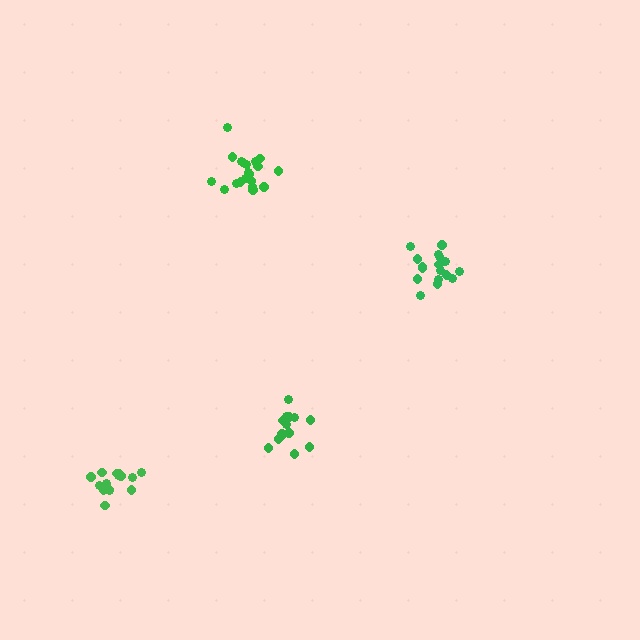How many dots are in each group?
Group 1: 16 dots, Group 2: 20 dots, Group 3: 15 dots, Group 4: 17 dots (68 total).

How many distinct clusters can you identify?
There are 4 distinct clusters.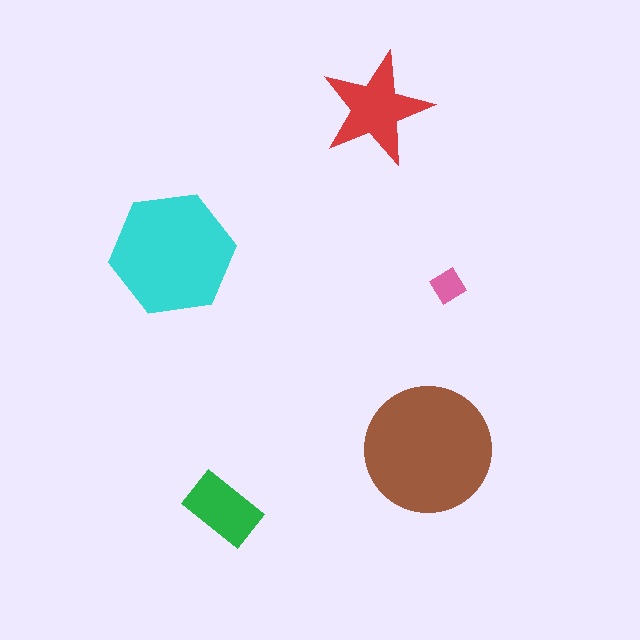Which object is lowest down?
The green rectangle is bottommost.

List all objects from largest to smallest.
The brown circle, the cyan hexagon, the red star, the green rectangle, the pink diamond.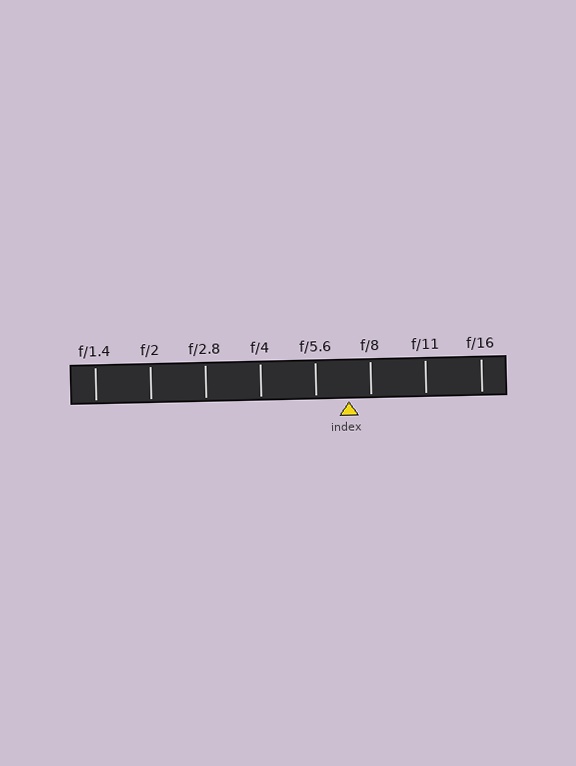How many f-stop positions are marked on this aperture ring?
There are 8 f-stop positions marked.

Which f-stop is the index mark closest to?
The index mark is closest to f/8.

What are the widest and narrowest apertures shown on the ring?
The widest aperture shown is f/1.4 and the narrowest is f/16.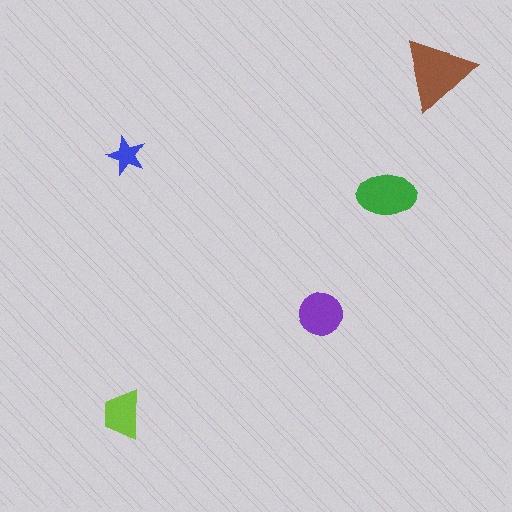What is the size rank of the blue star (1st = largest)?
5th.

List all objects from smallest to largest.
The blue star, the lime trapezoid, the purple circle, the green ellipse, the brown triangle.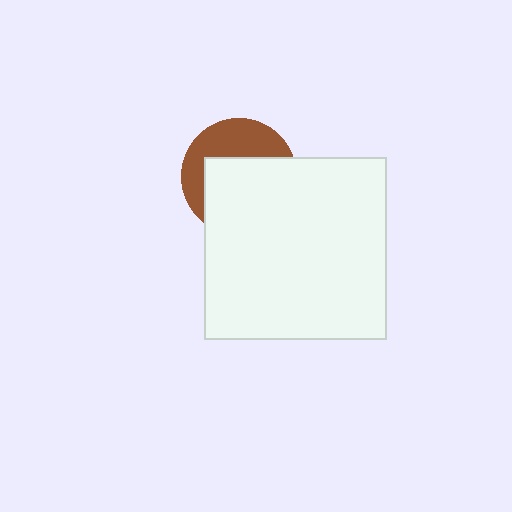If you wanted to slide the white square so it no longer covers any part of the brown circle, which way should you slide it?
Slide it toward the lower-right — that is the most direct way to separate the two shapes.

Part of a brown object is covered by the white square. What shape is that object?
It is a circle.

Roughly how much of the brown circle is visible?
A small part of it is visible (roughly 40%).